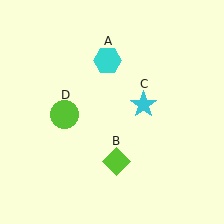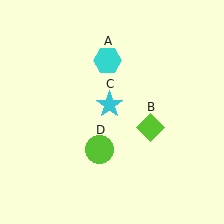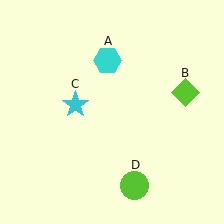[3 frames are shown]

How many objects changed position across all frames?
3 objects changed position: lime diamond (object B), cyan star (object C), lime circle (object D).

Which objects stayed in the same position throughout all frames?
Cyan hexagon (object A) remained stationary.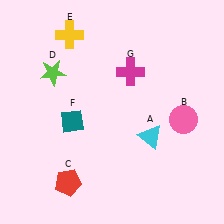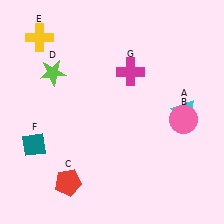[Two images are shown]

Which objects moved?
The objects that moved are: the cyan triangle (A), the yellow cross (E), the teal diamond (F).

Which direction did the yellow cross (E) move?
The yellow cross (E) moved left.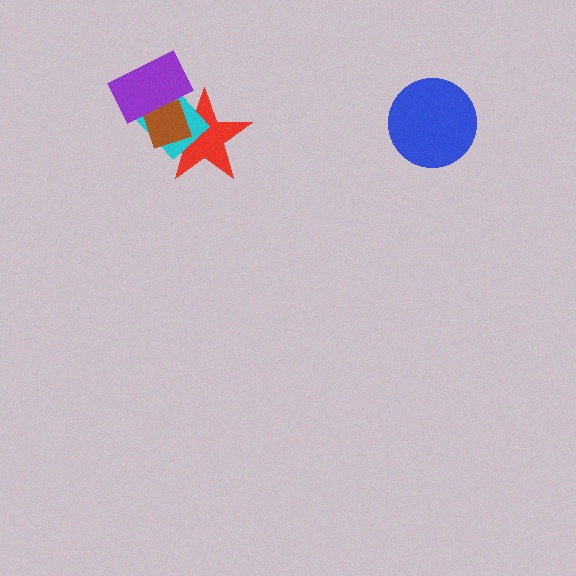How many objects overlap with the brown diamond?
3 objects overlap with the brown diamond.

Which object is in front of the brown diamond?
The purple rectangle is in front of the brown diamond.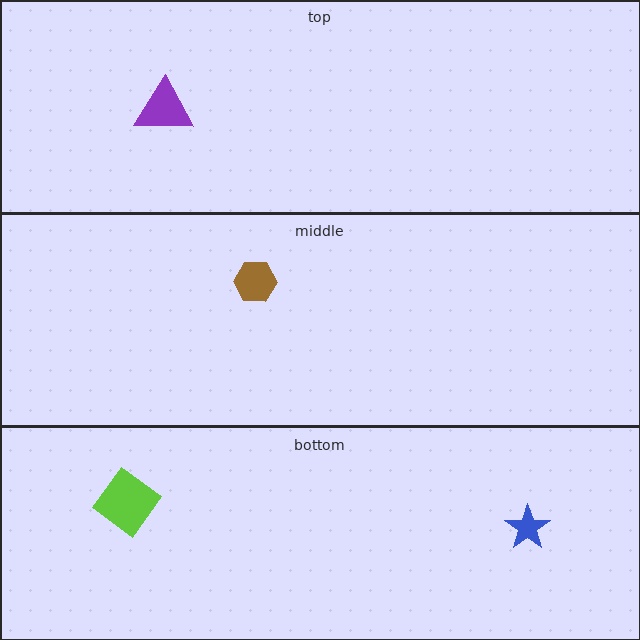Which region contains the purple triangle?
The top region.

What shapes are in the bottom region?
The blue star, the lime diamond.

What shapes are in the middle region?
The brown hexagon.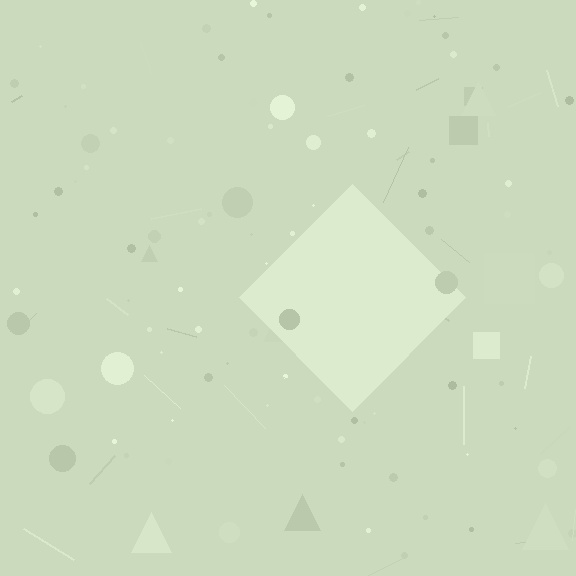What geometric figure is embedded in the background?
A diamond is embedded in the background.